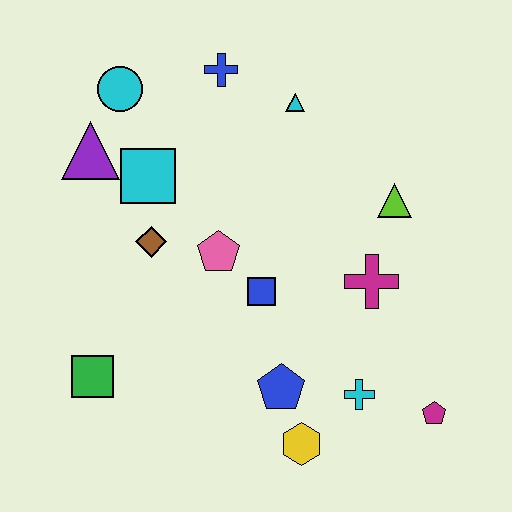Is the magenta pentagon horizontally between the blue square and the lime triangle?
No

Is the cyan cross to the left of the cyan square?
No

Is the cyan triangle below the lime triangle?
No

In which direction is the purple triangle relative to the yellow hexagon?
The purple triangle is above the yellow hexagon.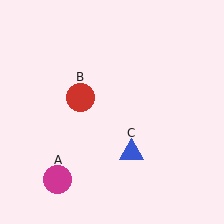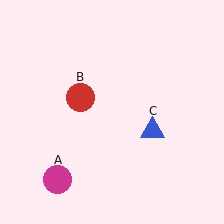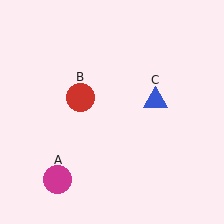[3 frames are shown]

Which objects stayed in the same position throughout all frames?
Magenta circle (object A) and red circle (object B) remained stationary.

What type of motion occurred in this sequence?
The blue triangle (object C) rotated counterclockwise around the center of the scene.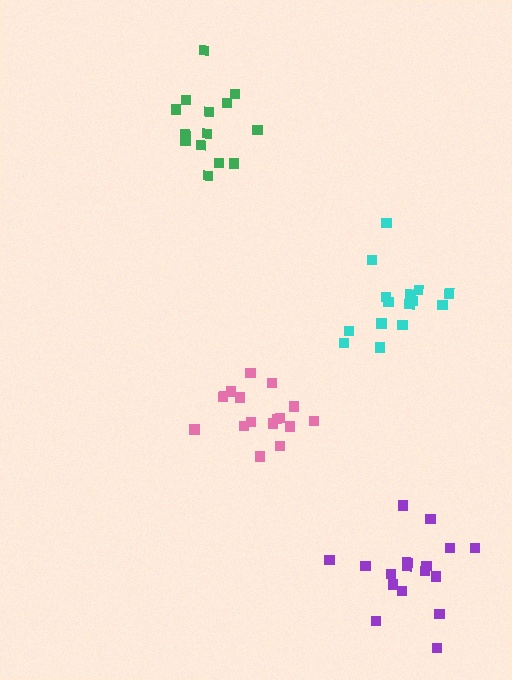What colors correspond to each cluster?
The clusters are colored: pink, green, purple, cyan.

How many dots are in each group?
Group 1: 16 dots, Group 2: 15 dots, Group 3: 17 dots, Group 4: 15 dots (63 total).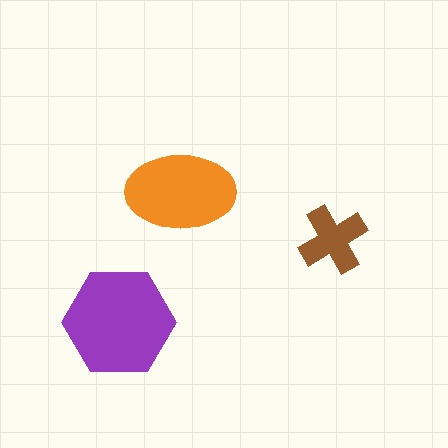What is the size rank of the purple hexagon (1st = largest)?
1st.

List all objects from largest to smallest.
The purple hexagon, the orange ellipse, the brown cross.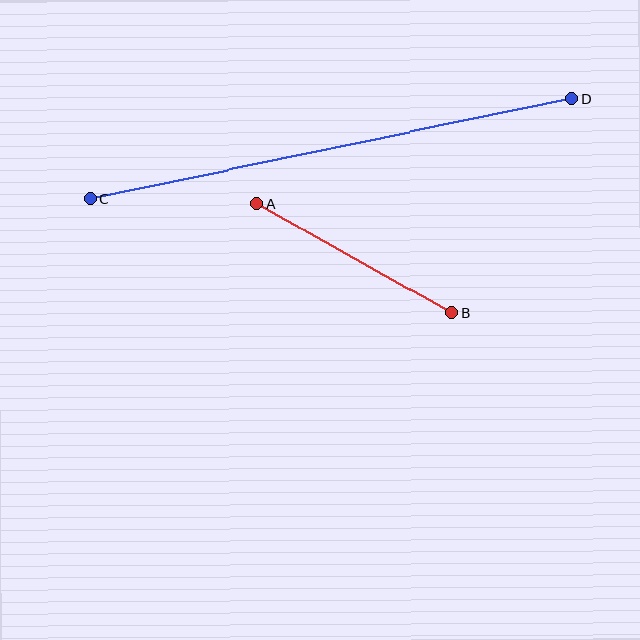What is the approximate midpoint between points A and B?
The midpoint is at approximately (355, 259) pixels.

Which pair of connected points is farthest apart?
Points C and D are farthest apart.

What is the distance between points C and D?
The distance is approximately 491 pixels.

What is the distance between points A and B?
The distance is approximately 223 pixels.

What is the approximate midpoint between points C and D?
The midpoint is at approximately (331, 149) pixels.